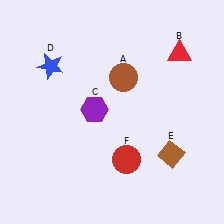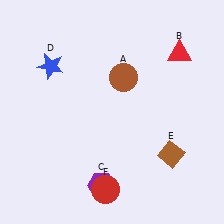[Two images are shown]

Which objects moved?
The objects that moved are: the purple hexagon (C), the red circle (F).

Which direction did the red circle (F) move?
The red circle (F) moved down.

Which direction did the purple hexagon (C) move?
The purple hexagon (C) moved down.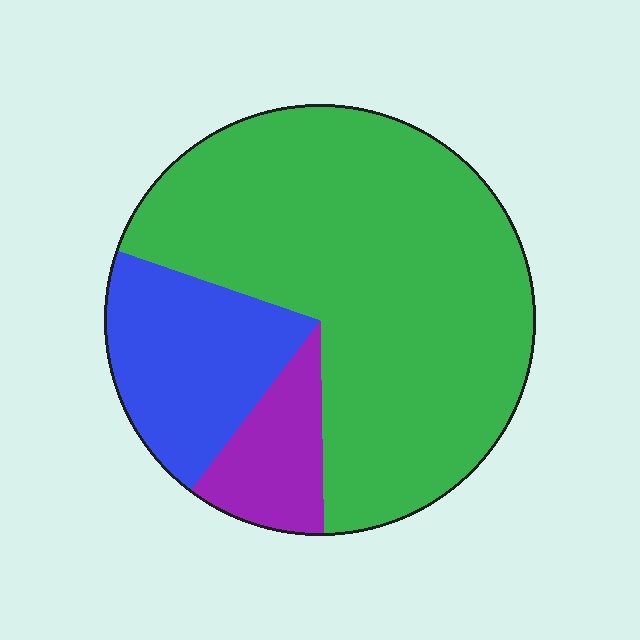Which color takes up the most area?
Green, at roughly 70%.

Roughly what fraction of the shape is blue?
Blue takes up about one fifth (1/5) of the shape.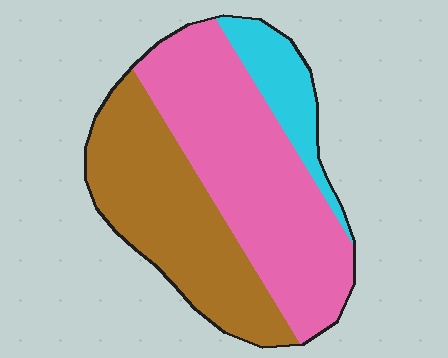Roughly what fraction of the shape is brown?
Brown takes up about three eighths (3/8) of the shape.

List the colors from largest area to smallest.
From largest to smallest: pink, brown, cyan.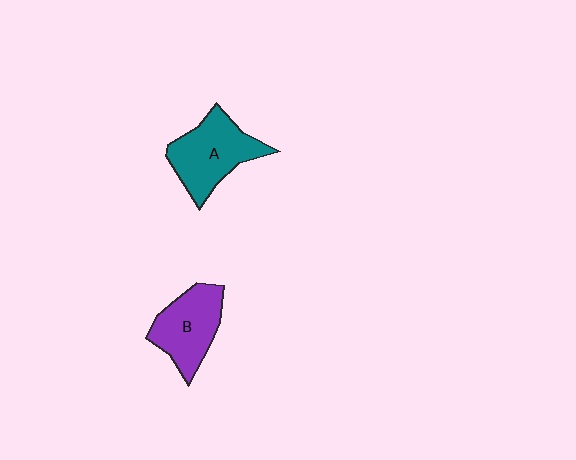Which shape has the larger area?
Shape A (teal).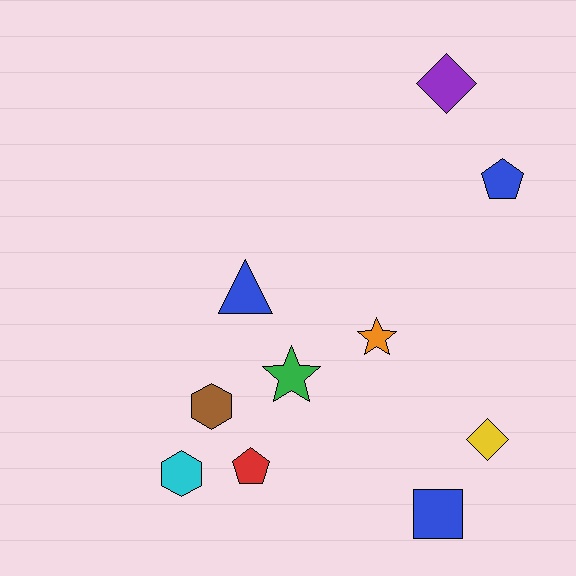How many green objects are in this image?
There is 1 green object.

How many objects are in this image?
There are 10 objects.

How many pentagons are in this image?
There are 2 pentagons.